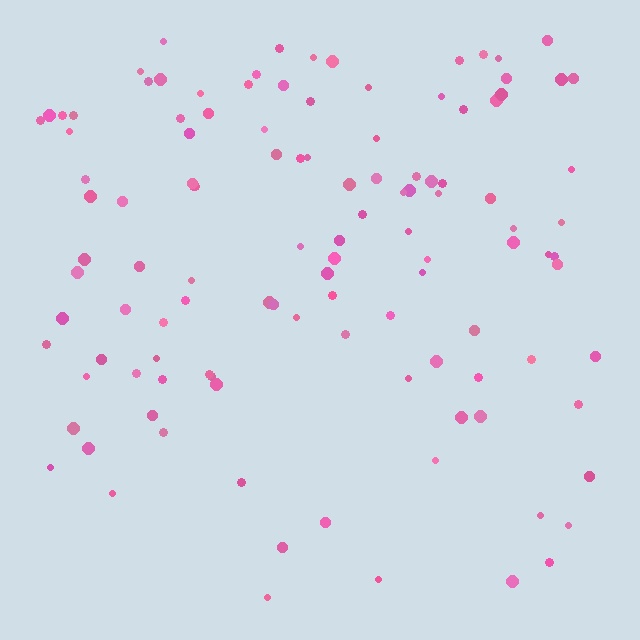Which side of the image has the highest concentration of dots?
The top.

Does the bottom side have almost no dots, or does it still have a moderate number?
Still a moderate number, just noticeably fewer than the top.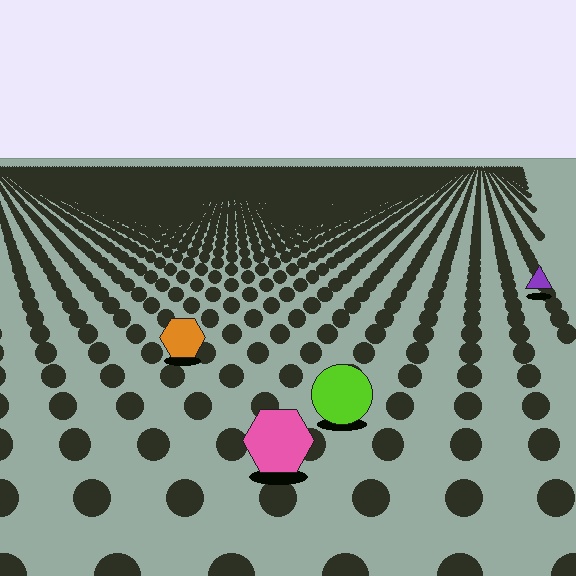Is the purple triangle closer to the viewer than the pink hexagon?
No. The pink hexagon is closer — you can tell from the texture gradient: the ground texture is coarser near it.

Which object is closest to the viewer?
The pink hexagon is closest. The texture marks near it are larger and more spread out.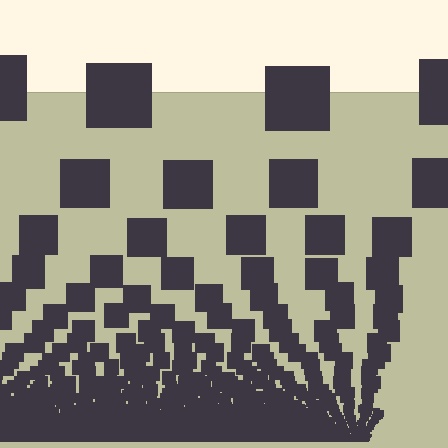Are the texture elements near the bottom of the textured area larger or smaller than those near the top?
Smaller. The gradient is inverted — elements near the bottom are smaller and denser.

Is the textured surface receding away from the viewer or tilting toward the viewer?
The surface appears to tilt toward the viewer. Texture elements get larger and sparser toward the top.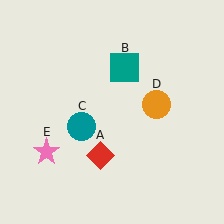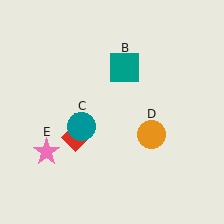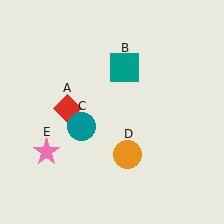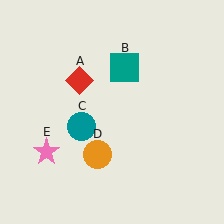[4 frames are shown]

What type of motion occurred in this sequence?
The red diamond (object A), orange circle (object D) rotated clockwise around the center of the scene.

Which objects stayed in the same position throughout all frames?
Teal square (object B) and teal circle (object C) and pink star (object E) remained stationary.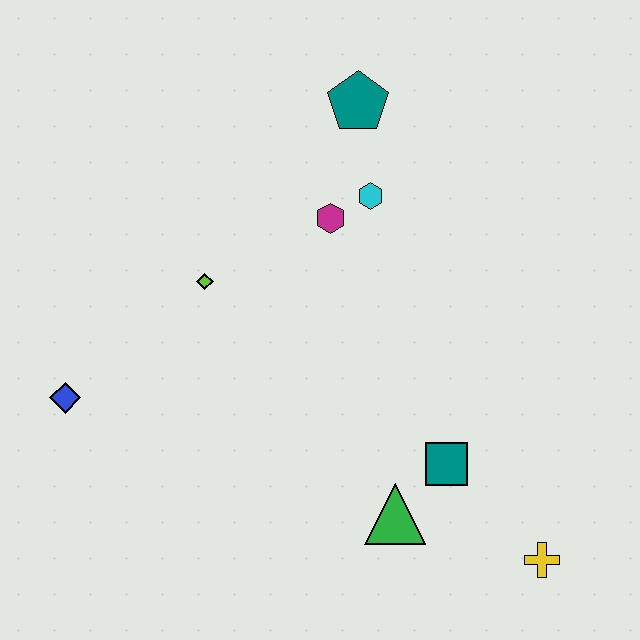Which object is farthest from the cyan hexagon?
The yellow cross is farthest from the cyan hexagon.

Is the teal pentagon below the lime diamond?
No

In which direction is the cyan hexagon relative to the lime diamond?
The cyan hexagon is to the right of the lime diamond.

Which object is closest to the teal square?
The green triangle is closest to the teal square.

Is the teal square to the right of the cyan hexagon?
Yes